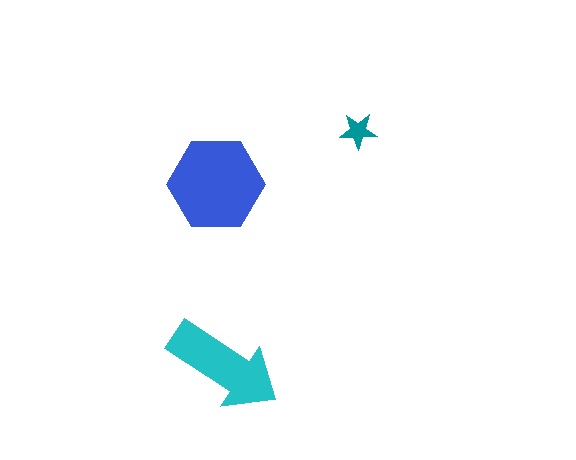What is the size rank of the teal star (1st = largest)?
3rd.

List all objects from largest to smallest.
The blue hexagon, the cyan arrow, the teal star.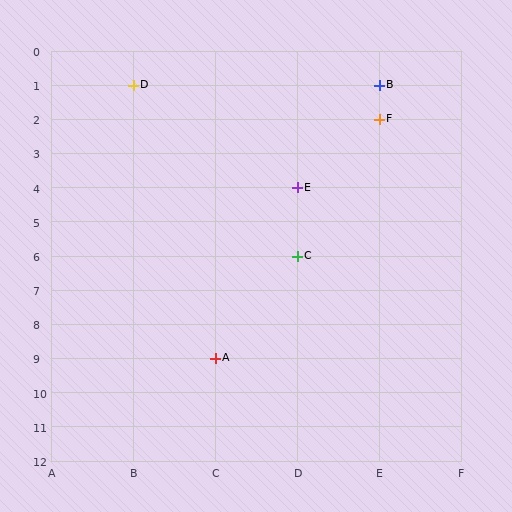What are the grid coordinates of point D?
Point D is at grid coordinates (B, 1).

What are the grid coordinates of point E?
Point E is at grid coordinates (D, 4).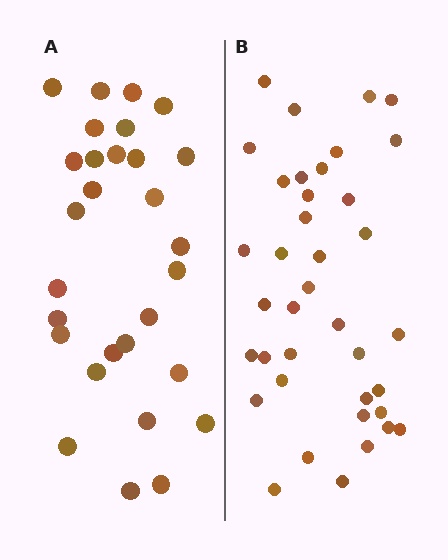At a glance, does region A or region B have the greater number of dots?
Region B (the right region) has more dots.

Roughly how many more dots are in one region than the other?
Region B has roughly 8 or so more dots than region A.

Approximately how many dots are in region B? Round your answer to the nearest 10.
About 40 dots. (The exact count is 38, which rounds to 40.)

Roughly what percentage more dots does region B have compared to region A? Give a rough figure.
About 30% more.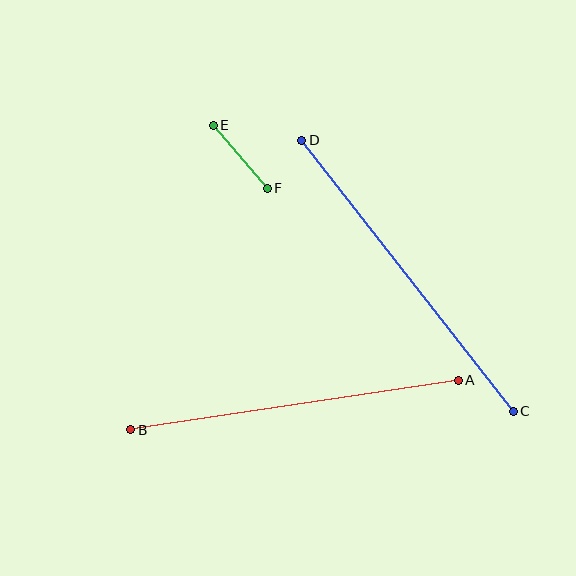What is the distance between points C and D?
The distance is approximately 344 pixels.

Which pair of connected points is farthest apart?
Points C and D are farthest apart.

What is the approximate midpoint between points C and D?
The midpoint is at approximately (408, 276) pixels.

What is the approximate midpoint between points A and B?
The midpoint is at approximately (295, 405) pixels.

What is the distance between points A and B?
The distance is approximately 331 pixels.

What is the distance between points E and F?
The distance is approximately 83 pixels.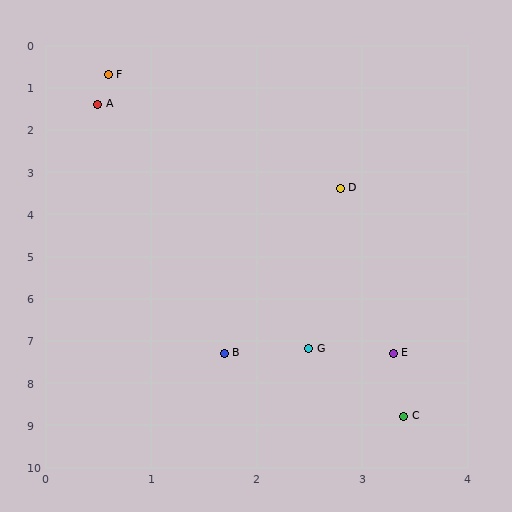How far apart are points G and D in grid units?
Points G and D are about 3.8 grid units apart.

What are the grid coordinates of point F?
Point F is at approximately (0.6, 0.7).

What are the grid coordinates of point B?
Point B is at approximately (1.7, 7.3).